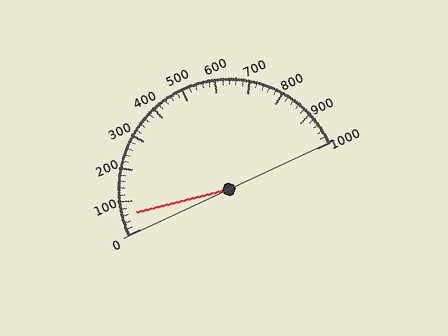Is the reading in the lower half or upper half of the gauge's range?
The reading is in the lower half of the range (0 to 1000).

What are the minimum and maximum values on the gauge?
The gauge ranges from 0 to 1000.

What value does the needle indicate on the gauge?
The needle indicates approximately 60.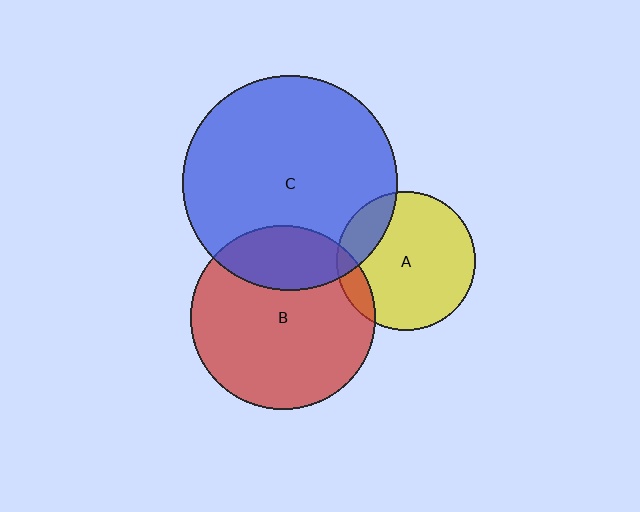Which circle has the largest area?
Circle C (blue).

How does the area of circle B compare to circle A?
Approximately 1.8 times.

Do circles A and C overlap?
Yes.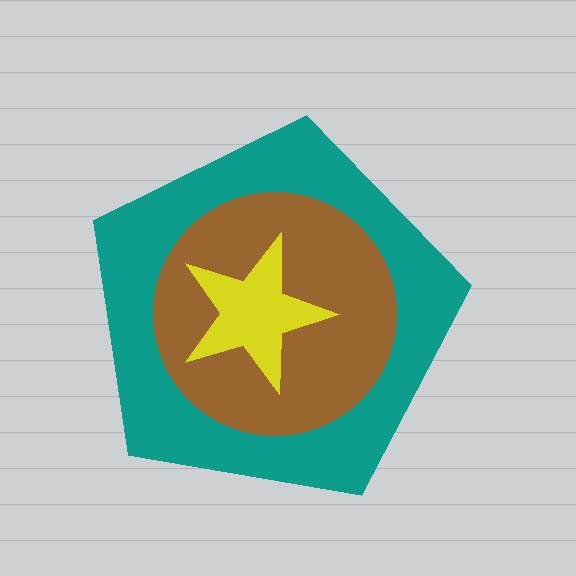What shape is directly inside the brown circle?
The yellow star.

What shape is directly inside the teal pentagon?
The brown circle.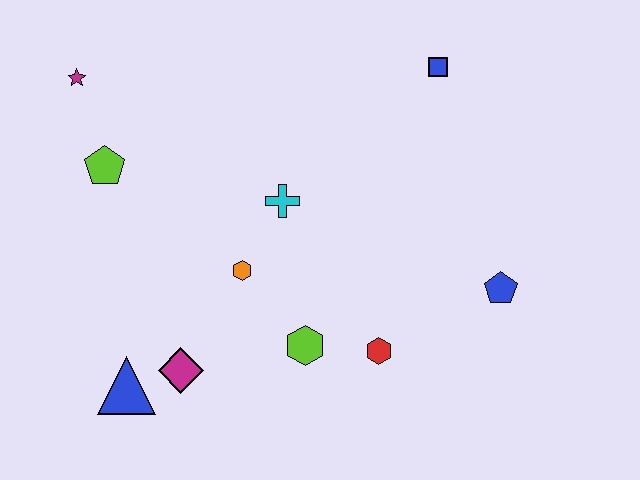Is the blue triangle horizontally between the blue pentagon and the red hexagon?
No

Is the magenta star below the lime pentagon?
No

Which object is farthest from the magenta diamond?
The blue square is farthest from the magenta diamond.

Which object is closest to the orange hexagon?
The cyan cross is closest to the orange hexagon.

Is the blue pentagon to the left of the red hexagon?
No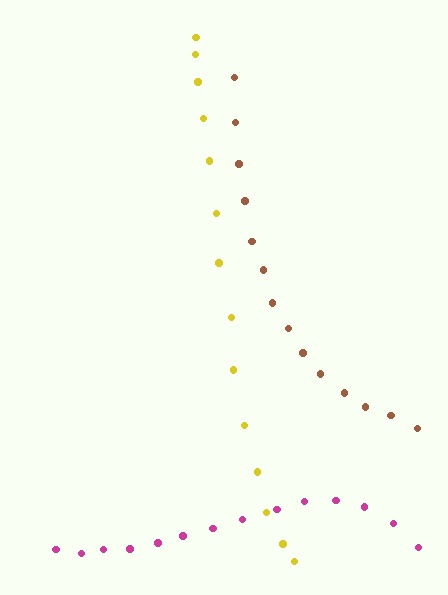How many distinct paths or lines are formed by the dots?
There are 3 distinct paths.